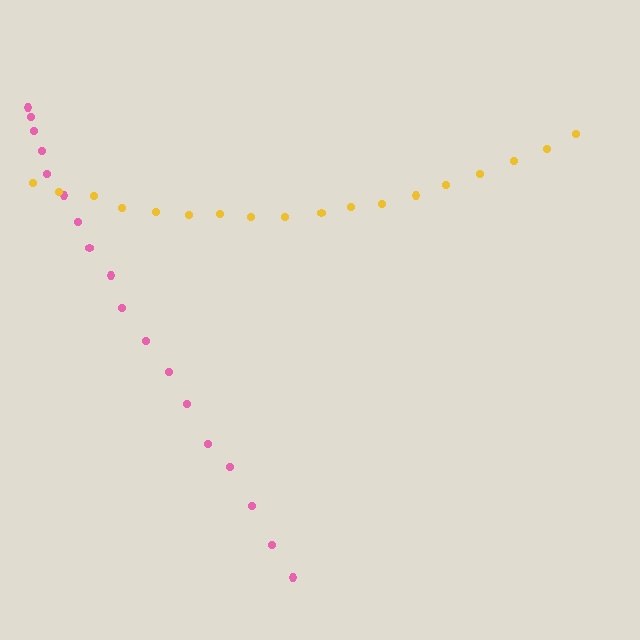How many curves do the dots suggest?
There are 2 distinct paths.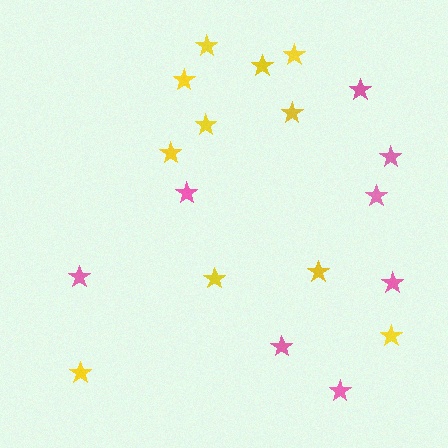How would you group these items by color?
There are 2 groups: one group of pink stars (8) and one group of yellow stars (11).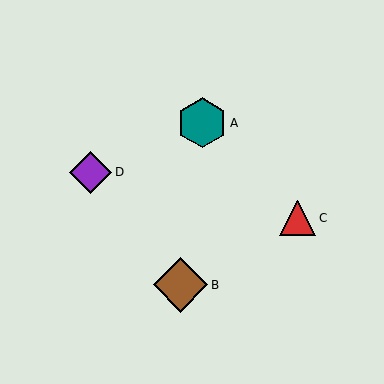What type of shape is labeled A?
Shape A is a teal hexagon.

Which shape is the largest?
The brown diamond (labeled B) is the largest.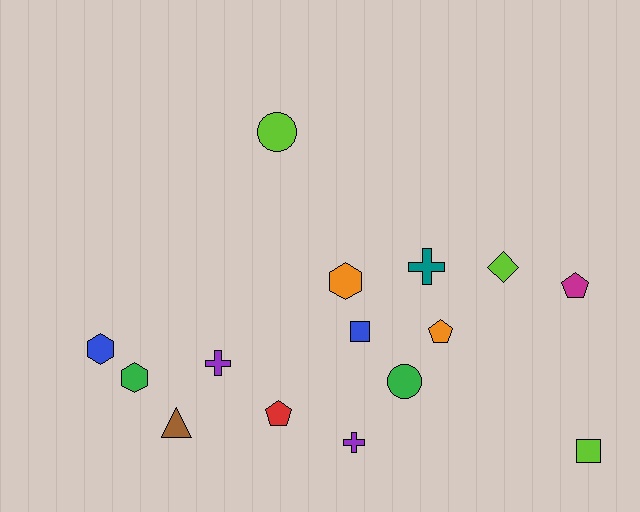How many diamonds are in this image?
There is 1 diamond.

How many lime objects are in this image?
There are 3 lime objects.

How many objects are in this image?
There are 15 objects.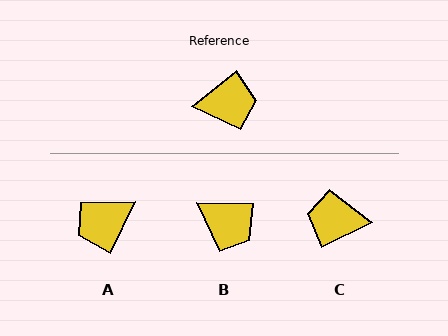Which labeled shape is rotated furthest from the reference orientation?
C, about 168 degrees away.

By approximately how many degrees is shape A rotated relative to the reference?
Approximately 153 degrees clockwise.